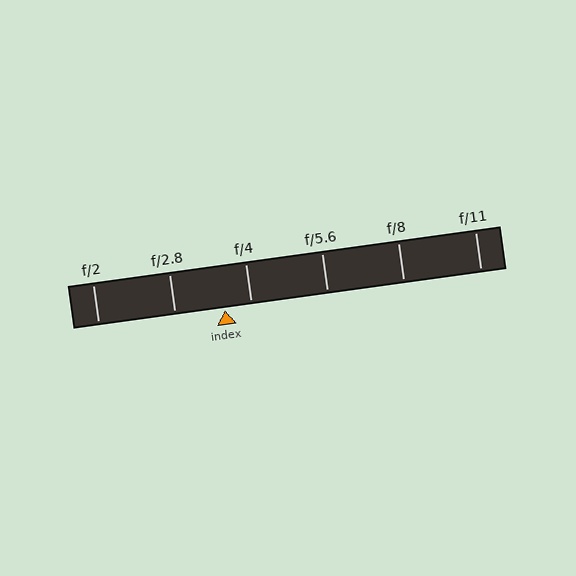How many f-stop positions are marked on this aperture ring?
There are 6 f-stop positions marked.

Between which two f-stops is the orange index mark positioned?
The index mark is between f/2.8 and f/4.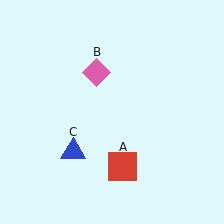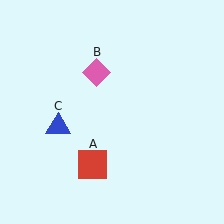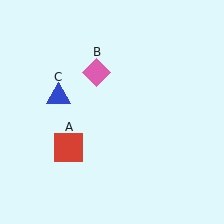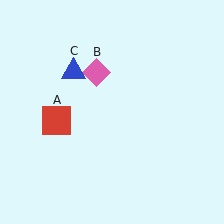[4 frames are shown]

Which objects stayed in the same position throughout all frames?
Pink diamond (object B) remained stationary.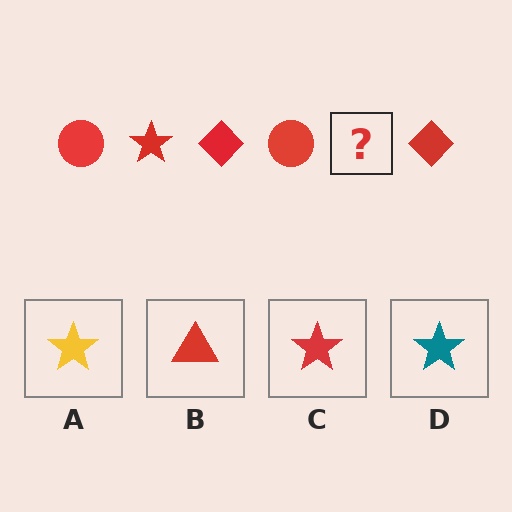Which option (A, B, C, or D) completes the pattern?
C.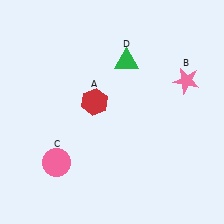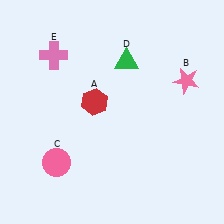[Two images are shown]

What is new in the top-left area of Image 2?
A pink cross (E) was added in the top-left area of Image 2.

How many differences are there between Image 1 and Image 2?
There is 1 difference between the two images.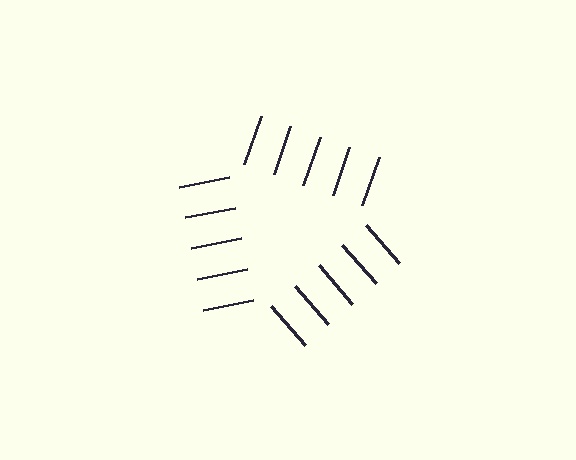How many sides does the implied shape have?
3 sides — the line-ends trace a triangle.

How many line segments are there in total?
15 — 5 along each of the 3 edges.